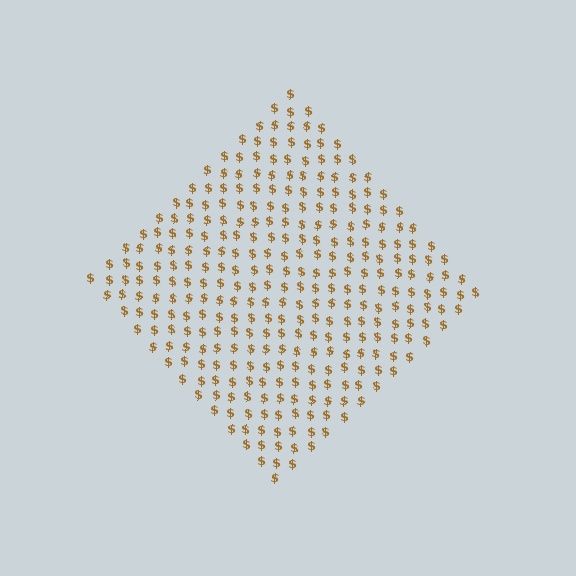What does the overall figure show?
The overall figure shows a diamond.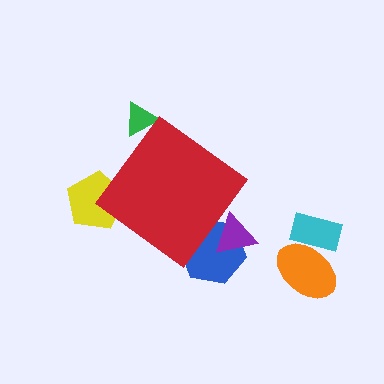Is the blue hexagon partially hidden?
Yes, the blue hexagon is partially hidden behind the red diamond.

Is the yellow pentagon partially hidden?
Yes, the yellow pentagon is partially hidden behind the red diamond.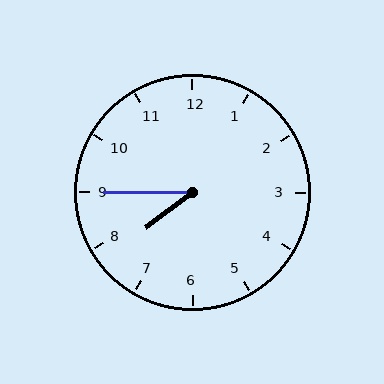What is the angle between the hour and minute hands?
Approximately 38 degrees.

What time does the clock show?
7:45.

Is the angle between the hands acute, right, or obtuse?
It is acute.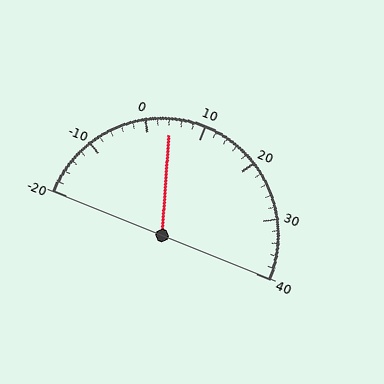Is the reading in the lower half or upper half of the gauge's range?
The reading is in the lower half of the range (-20 to 40).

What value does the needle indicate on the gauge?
The needle indicates approximately 4.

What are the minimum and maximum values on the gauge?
The gauge ranges from -20 to 40.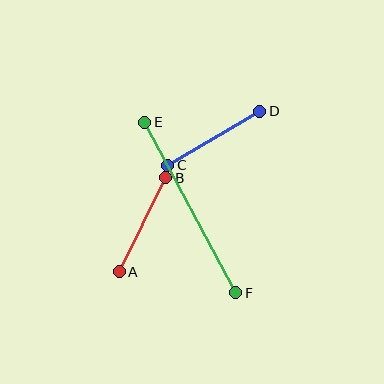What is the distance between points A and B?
The distance is approximately 105 pixels.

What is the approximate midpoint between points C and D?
The midpoint is at approximately (214, 138) pixels.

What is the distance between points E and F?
The distance is approximately 193 pixels.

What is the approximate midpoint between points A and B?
The midpoint is at approximately (142, 225) pixels.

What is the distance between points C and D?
The distance is approximately 107 pixels.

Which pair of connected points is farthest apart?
Points E and F are farthest apart.